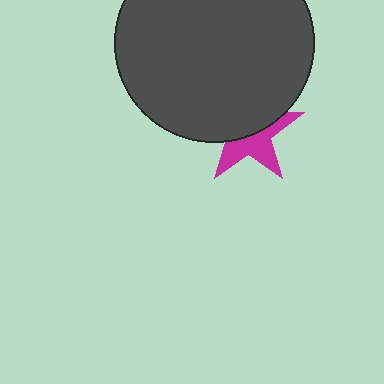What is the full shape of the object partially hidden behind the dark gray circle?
The partially hidden object is a magenta star.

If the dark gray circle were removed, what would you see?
You would see the complete magenta star.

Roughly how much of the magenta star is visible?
About half of it is visible (roughly 46%).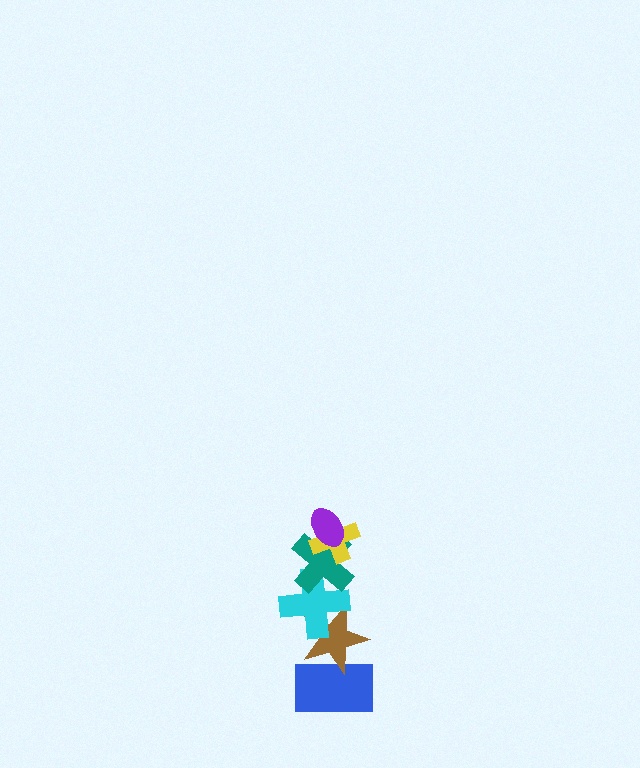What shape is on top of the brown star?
The cyan cross is on top of the brown star.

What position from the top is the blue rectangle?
The blue rectangle is 6th from the top.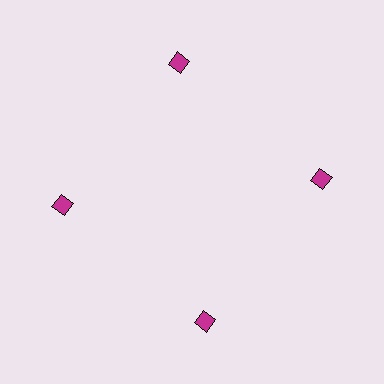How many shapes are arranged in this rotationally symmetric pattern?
There are 4 shapes, arranged in 4 groups of 1.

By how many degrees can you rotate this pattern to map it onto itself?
The pattern maps onto itself every 90 degrees of rotation.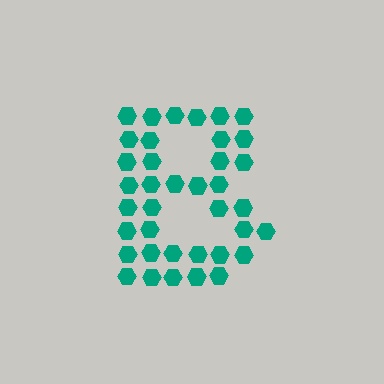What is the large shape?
The large shape is the letter B.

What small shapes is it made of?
It is made of small hexagons.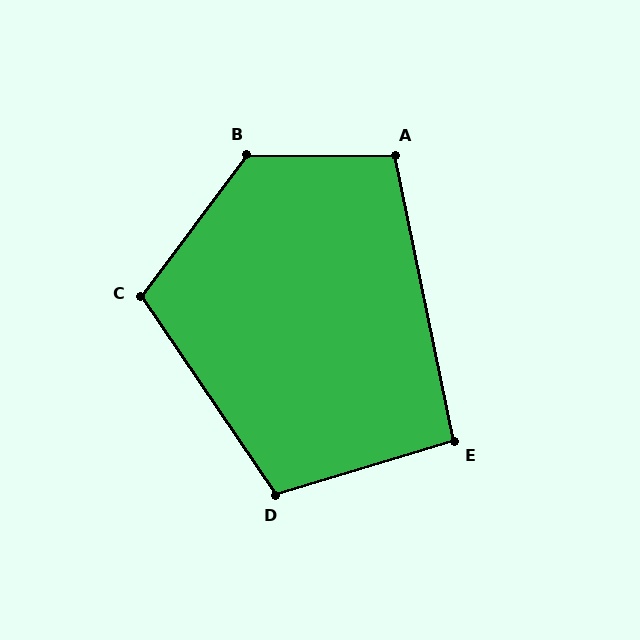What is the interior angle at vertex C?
Approximately 109 degrees (obtuse).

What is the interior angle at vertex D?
Approximately 107 degrees (obtuse).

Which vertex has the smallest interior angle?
E, at approximately 95 degrees.